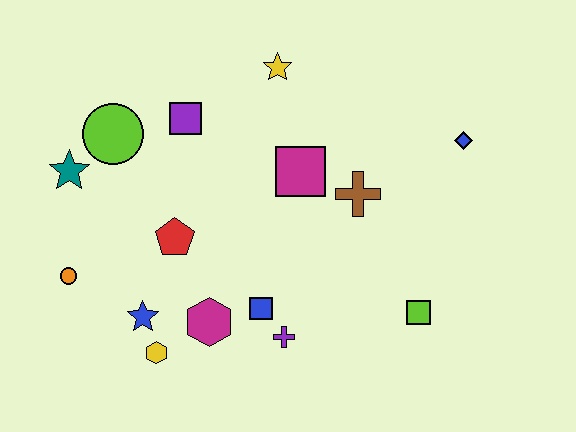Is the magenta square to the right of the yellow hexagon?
Yes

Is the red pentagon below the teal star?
Yes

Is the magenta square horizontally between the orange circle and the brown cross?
Yes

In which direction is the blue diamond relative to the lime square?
The blue diamond is above the lime square.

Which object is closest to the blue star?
The yellow hexagon is closest to the blue star.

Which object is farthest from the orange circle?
The blue diamond is farthest from the orange circle.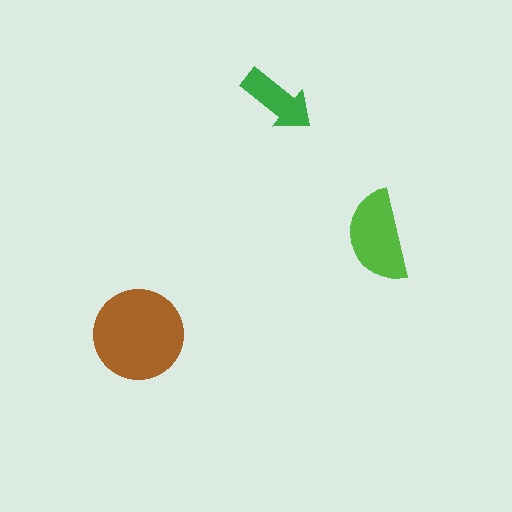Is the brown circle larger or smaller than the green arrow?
Larger.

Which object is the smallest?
The green arrow.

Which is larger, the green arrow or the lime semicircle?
The lime semicircle.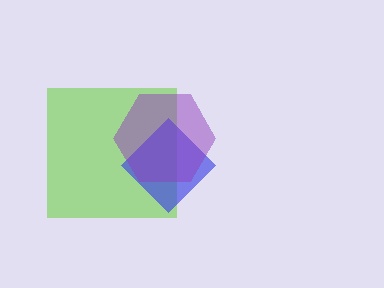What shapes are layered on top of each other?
The layered shapes are: a lime square, a blue diamond, a purple hexagon.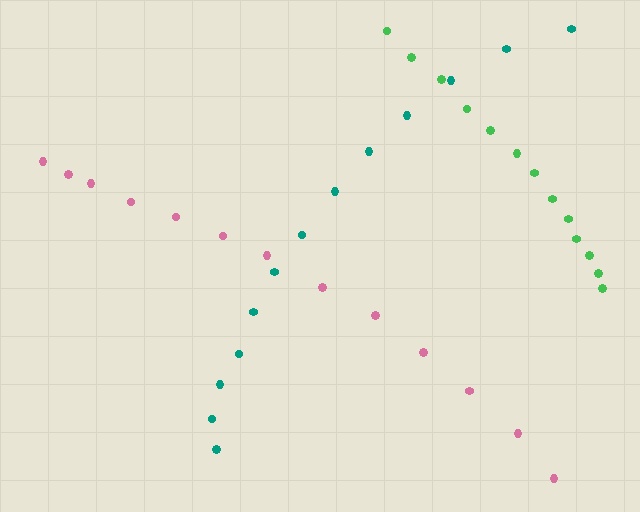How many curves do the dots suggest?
There are 3 distinct paths.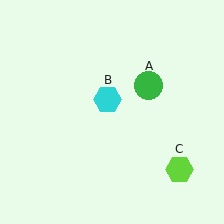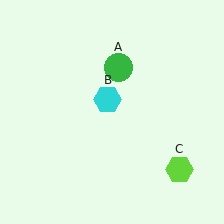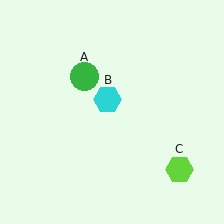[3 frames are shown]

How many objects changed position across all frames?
1 object changed position: green circle (object A).